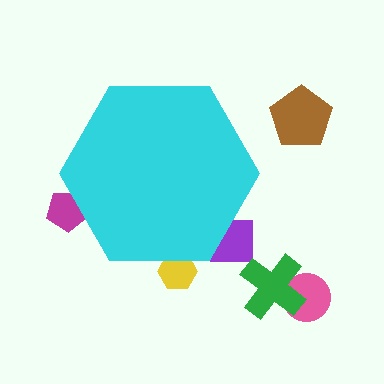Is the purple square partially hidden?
Yes, the purple square is partially hidden behind the cyan hexagon.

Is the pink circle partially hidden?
No, the pink circle is fully visible.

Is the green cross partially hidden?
No, the green cross is fully visible.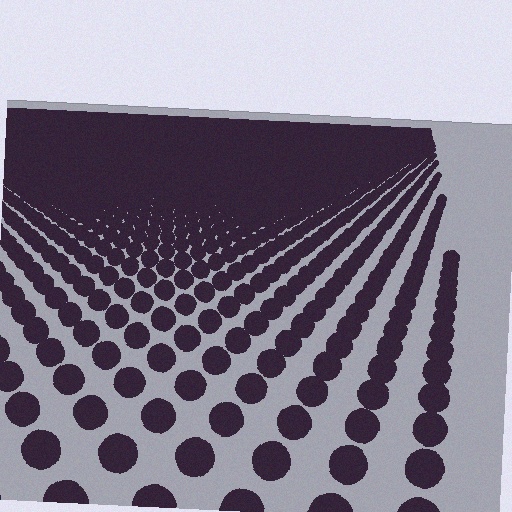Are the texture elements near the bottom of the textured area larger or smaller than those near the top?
Larger. Near the bottom, elements are closer to the viewer and appear at a bigger on-screen size.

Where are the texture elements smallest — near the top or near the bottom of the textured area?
Near the top.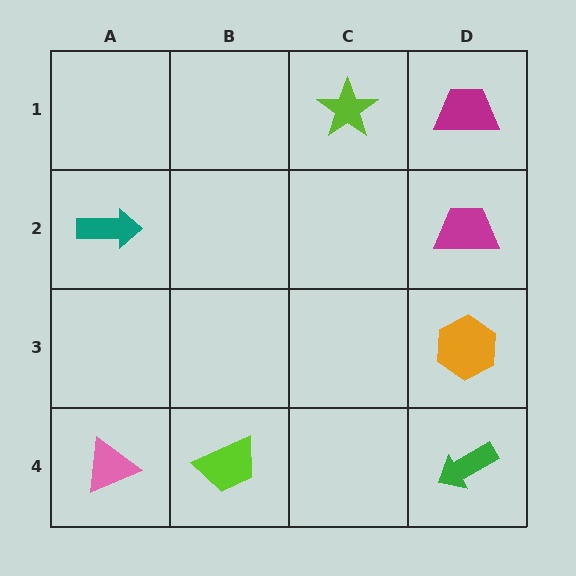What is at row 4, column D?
A green arrow.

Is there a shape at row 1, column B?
No, that cell is empty.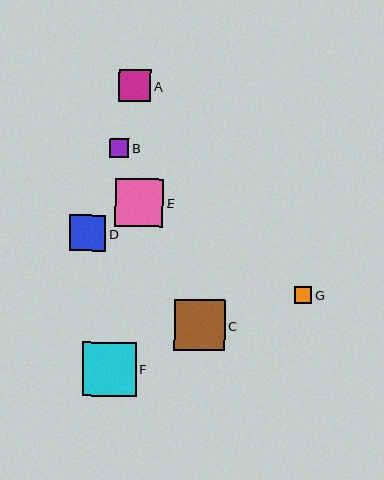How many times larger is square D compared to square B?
Square D is approximately 1.9 times the size of square B.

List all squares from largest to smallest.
From largest to smallest: F, C, E, D, A, B, G.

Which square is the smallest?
Square G is the smallest with a size of approximately 17 pixels.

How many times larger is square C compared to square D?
Square C is approximately 1.4 times the size of square D.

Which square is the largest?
Square F is the largest with a size of approximately 54 pixels.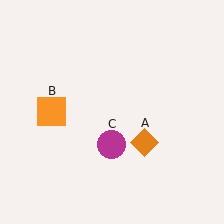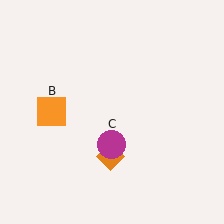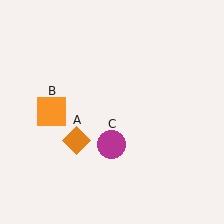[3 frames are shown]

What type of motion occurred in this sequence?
The orange diamond (object A) rotated clockwise around the center of the scene.